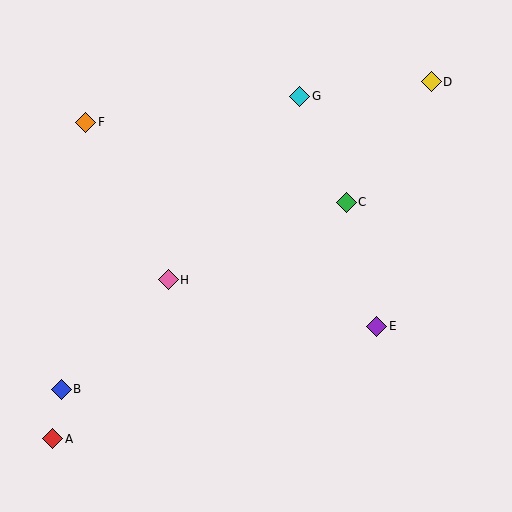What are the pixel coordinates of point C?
Point C is at (346, 202).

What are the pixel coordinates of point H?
Point H is at (168, 280).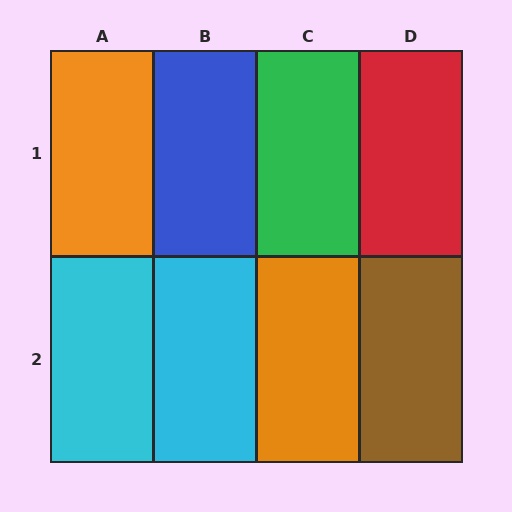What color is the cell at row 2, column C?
Orange.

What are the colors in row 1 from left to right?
Orange, blue, green, red.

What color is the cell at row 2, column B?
Cyan.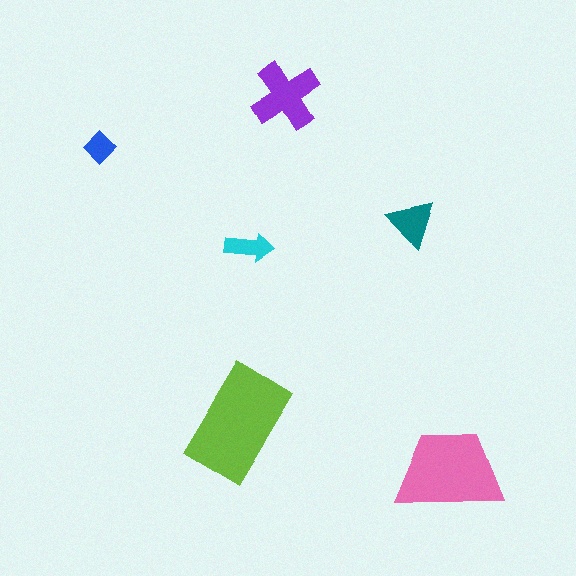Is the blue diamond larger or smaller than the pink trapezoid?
Smaller.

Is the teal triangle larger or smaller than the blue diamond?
Larger.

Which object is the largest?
The lime rectangle.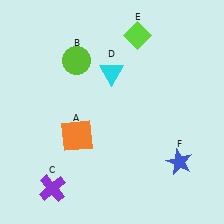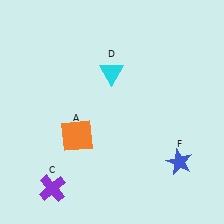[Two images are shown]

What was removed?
The lime diamond (E), the lime circle (B) were removed in Image 2.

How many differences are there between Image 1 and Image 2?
There are 2 differences between the two images.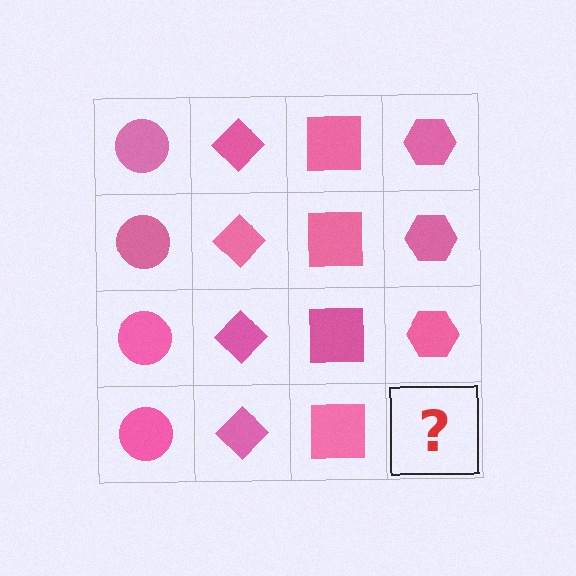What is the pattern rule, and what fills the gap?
The rule is that each column has a consistent shape. The gap should be filled with a pink hexagon.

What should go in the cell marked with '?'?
The missing cell should contain a pink hexagon.